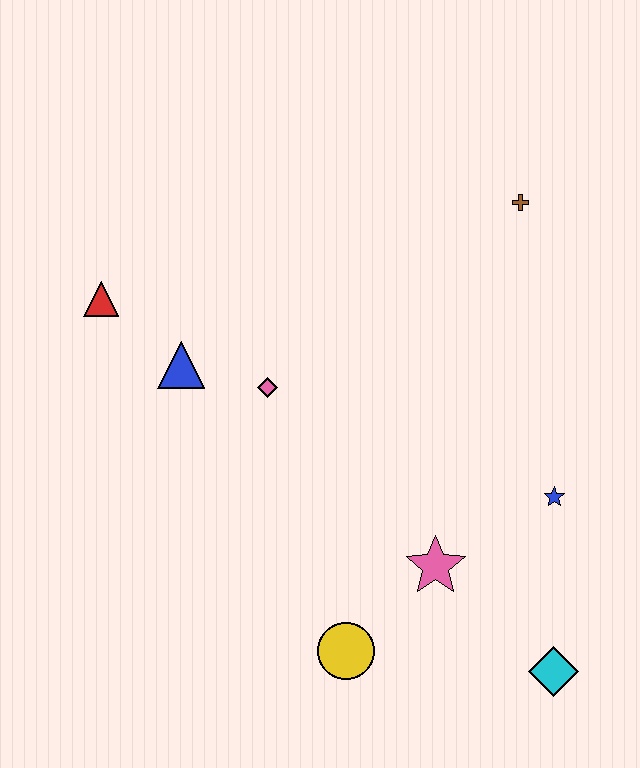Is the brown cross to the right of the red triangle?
Yes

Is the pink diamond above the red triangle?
No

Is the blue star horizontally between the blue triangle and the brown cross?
No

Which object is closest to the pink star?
The yellow circle is closest to the pink star.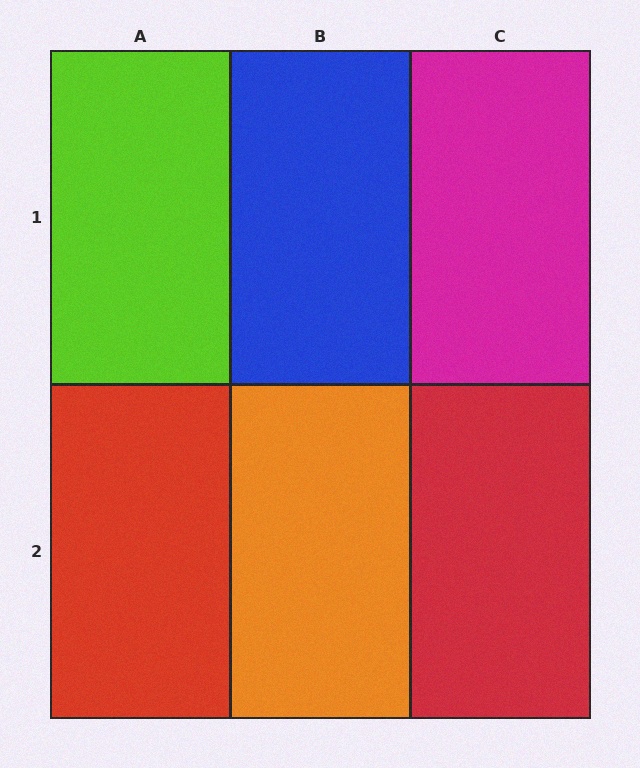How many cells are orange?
1 cell is orange.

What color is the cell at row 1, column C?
Magenta.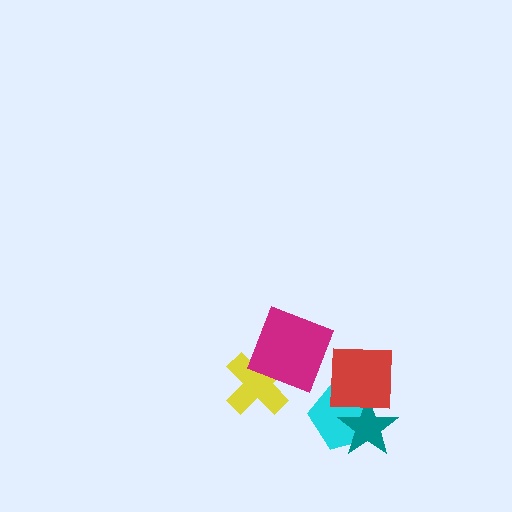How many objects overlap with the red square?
3 objects overlap with the red square.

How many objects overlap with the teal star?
2 objects overlap with the teal star.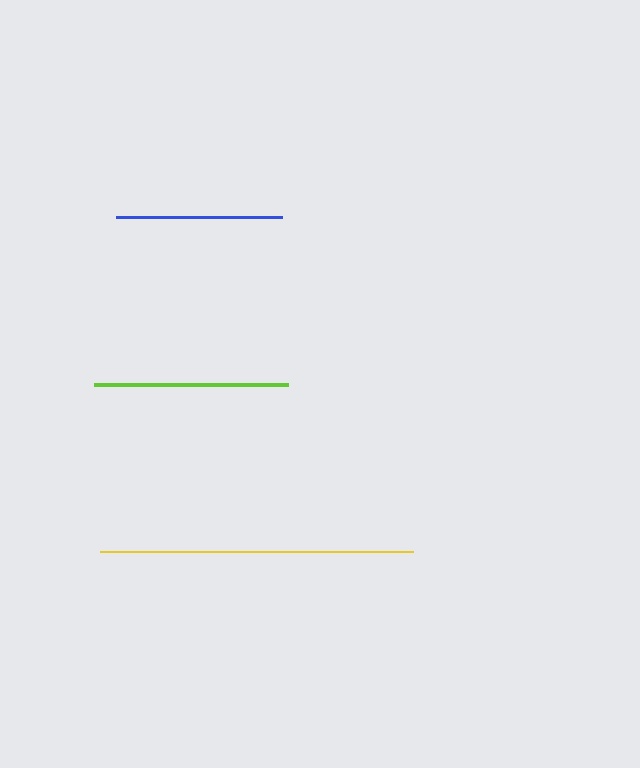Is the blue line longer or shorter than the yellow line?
The yellow line is longer than the blue line.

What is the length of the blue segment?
The blue segment is approximately 166 pixels long.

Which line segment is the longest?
The yellow line is the longest at approximately 313 pixels.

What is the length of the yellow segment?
The yellow segment is approximately 313 pixels long.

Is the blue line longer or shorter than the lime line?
The lime line is longer than the blue line.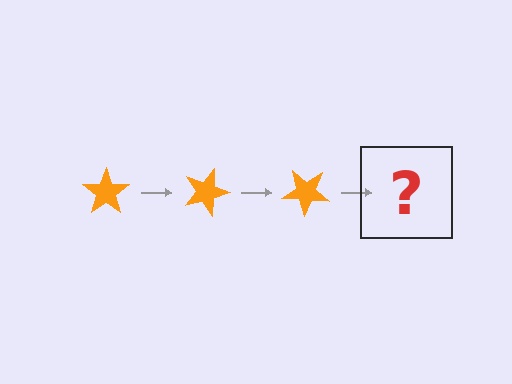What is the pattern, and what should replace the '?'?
The pattern is that the star rotates 20 degrees each step. The '?' should be an orange star rotated 60 degrees.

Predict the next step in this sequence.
The next step is an orange star rotated 60 degrees.